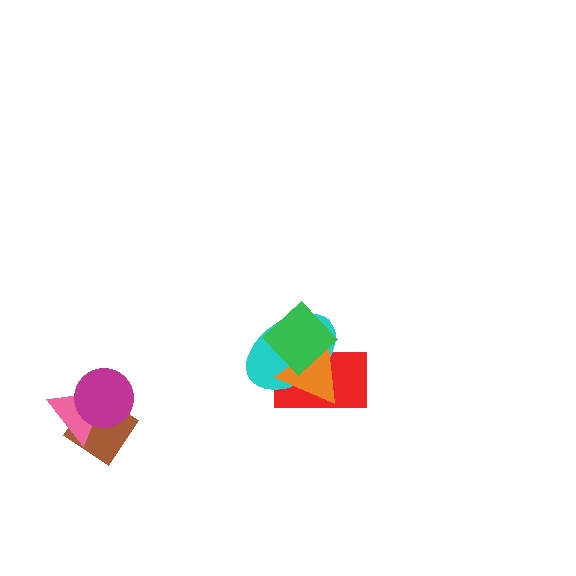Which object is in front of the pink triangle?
The magenta circle is in front of the pink triangle.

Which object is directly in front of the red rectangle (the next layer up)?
The cyan ellipse is directly in front of the red rectangle.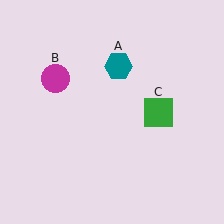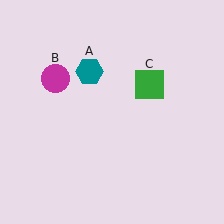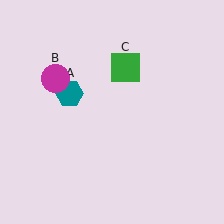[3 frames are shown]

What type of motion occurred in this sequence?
The teal hexagon (object A), green square (object C) rotated counterclockwise around the center of the scene.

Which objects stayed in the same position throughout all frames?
Magenta circle (object B) remained stationary.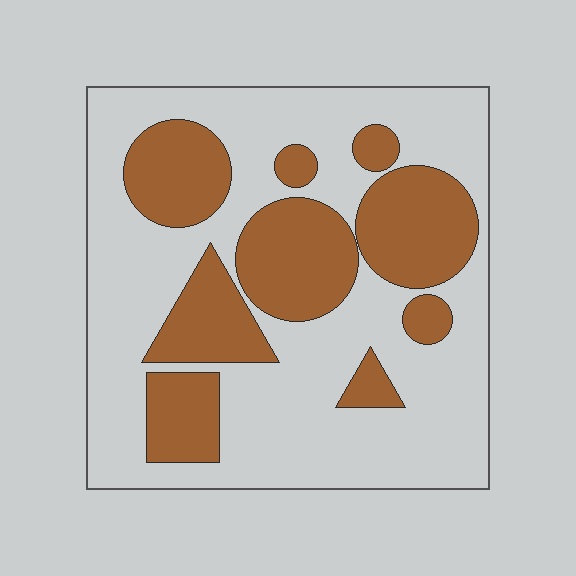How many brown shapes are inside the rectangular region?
9.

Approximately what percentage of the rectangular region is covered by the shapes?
Approximately 35%.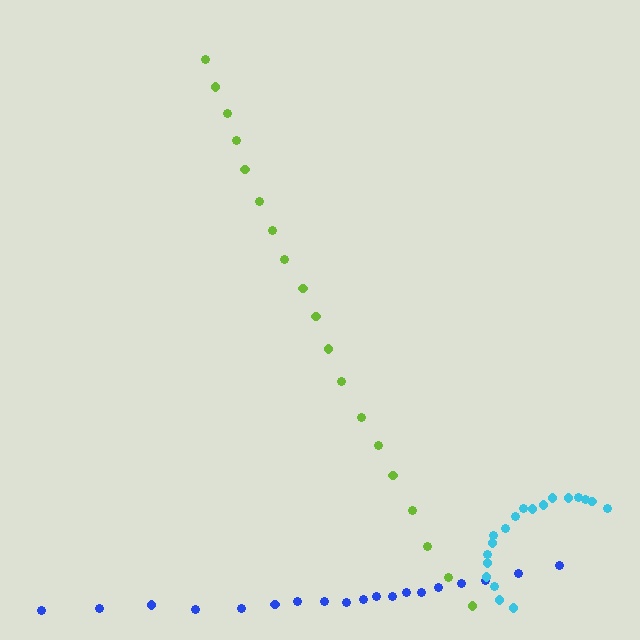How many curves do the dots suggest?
There are 3 distinct paths.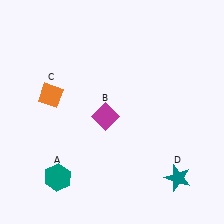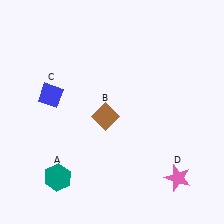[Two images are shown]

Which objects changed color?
B changed from magenta to brown. C changed from orange to blue. D changed from teal to pink.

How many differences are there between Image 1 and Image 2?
There are 3 differences between the two images.